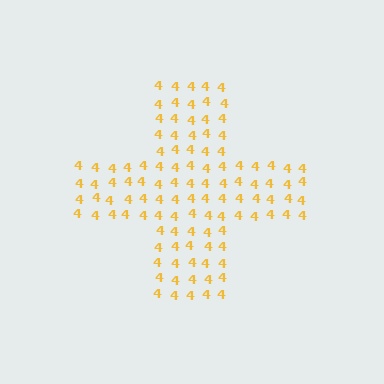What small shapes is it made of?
It is made of small digit 4's.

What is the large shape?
The large shape is a cross.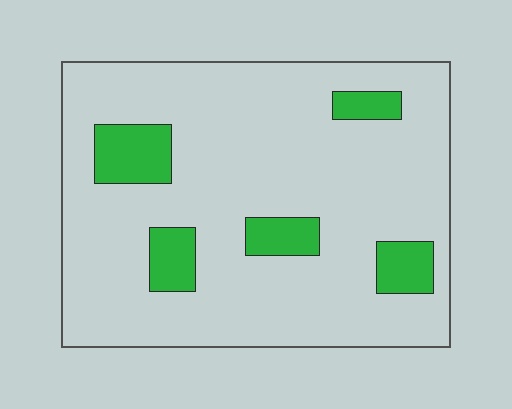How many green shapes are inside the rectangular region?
5.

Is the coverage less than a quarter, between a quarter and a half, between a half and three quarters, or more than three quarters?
Less than a quarter.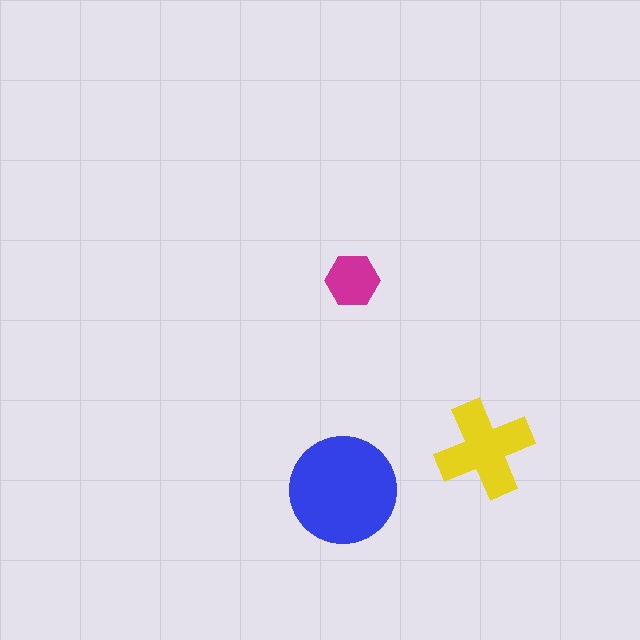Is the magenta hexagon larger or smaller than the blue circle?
Smaller.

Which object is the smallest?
The magenta hexagon.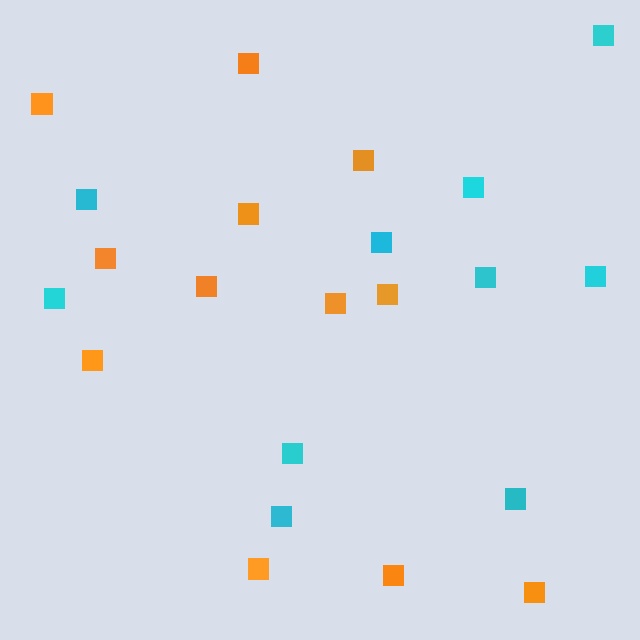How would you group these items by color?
There are 2 groups: one group of orange squares (12) and one group of cyan squares (10).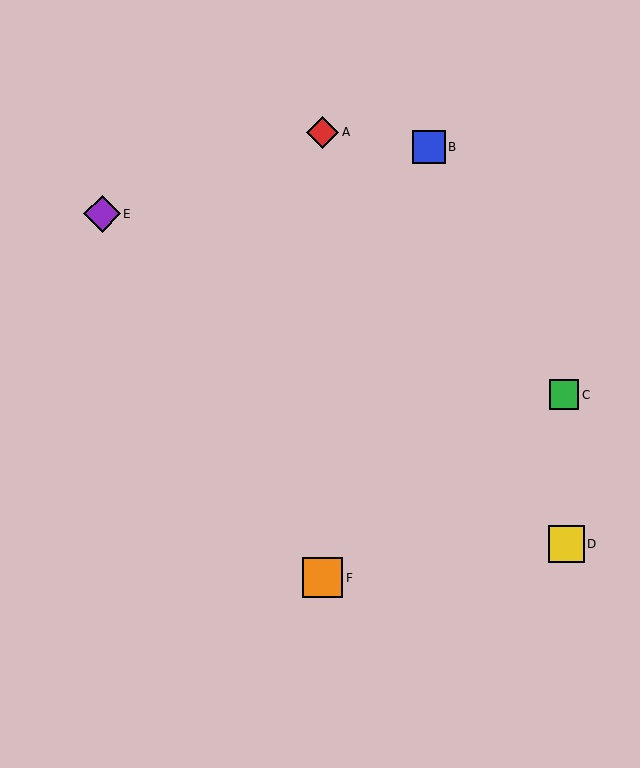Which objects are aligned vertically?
Objects A, F are aligned vertically.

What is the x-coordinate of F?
Object F is at x≈323.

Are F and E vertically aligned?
No, F is at x≈323 and E is at x≈102.